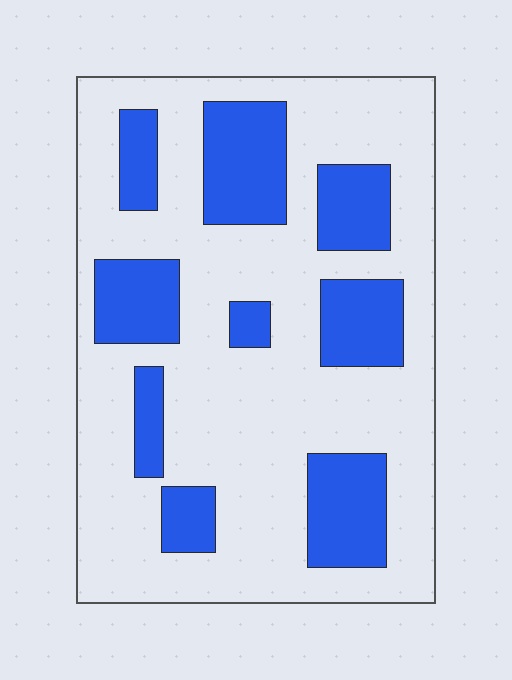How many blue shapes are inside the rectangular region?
9.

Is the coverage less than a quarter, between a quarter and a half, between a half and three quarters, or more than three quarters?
Between a quarter and a half.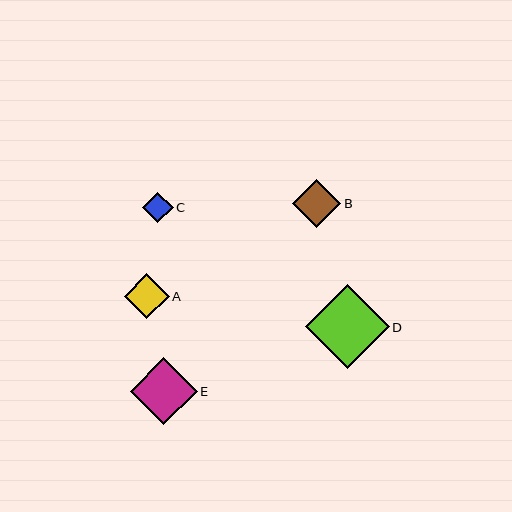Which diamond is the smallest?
Diamond C is the smallest with a size of approximately 30 pixels.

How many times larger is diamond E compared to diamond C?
Diamond E is approximately 2.2 times the size of diamond C.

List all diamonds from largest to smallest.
From largest to smallest: D, E, B, A, C.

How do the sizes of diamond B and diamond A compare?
Diamond B and diamond A are approximately the same size.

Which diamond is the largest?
Diamond D is the largest with a size of approximately 84 pixels.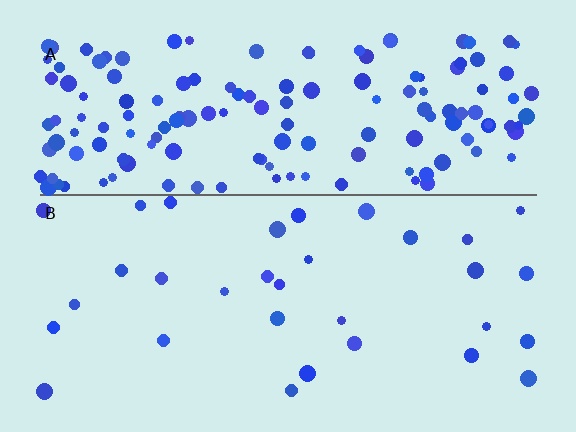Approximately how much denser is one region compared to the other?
Approximately 5.0× — region A over region B.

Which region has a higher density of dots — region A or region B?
A (the top).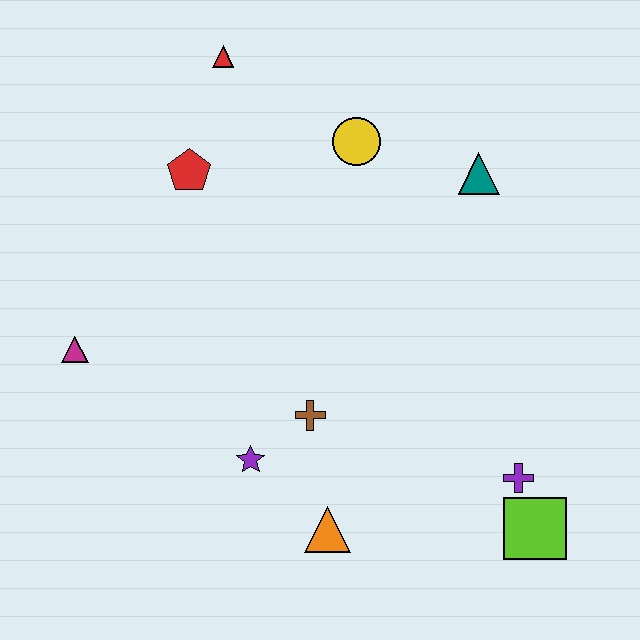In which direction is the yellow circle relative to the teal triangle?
The yellow circle is to the left of the teal triangle.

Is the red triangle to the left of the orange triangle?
Yes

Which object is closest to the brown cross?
The purple star is closest to the brown cross.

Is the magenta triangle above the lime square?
Yes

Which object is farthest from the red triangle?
The lime square is farthest from the red triangle.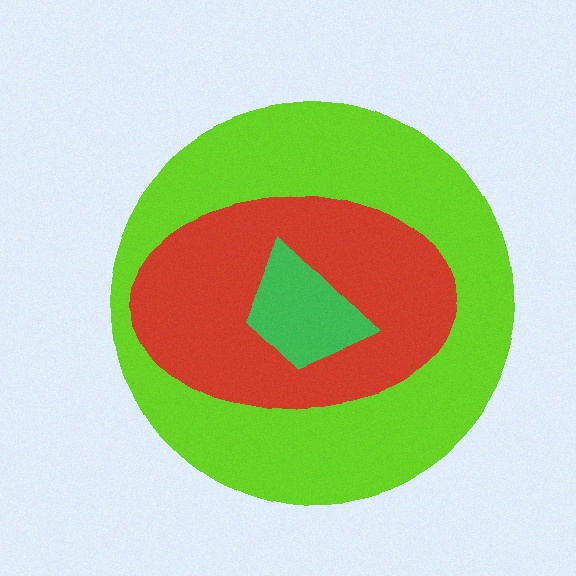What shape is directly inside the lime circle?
The red ellipse.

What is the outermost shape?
The lime circle.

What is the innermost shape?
The green trapezoid.